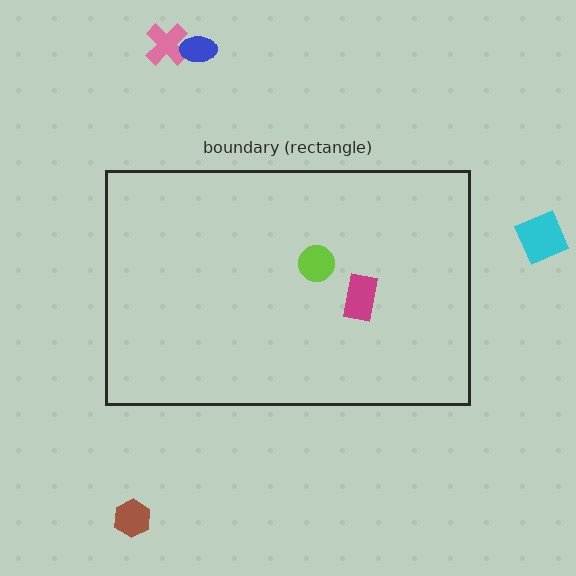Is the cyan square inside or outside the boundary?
Outside.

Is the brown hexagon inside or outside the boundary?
Outside.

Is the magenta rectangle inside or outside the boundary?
Inside.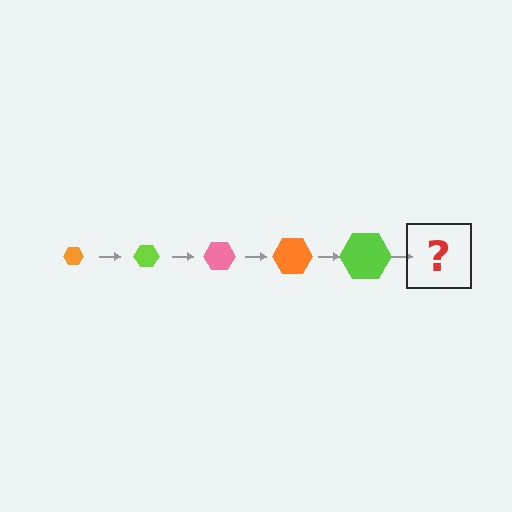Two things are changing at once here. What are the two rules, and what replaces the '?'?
The two rules are that the hexagon grows larger each step and the color cycles through orange, lime, and pink. The '?' should be a pink hexagon, larger than the previous one.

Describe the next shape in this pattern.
It should be a pink hexagon, larger than the previous one.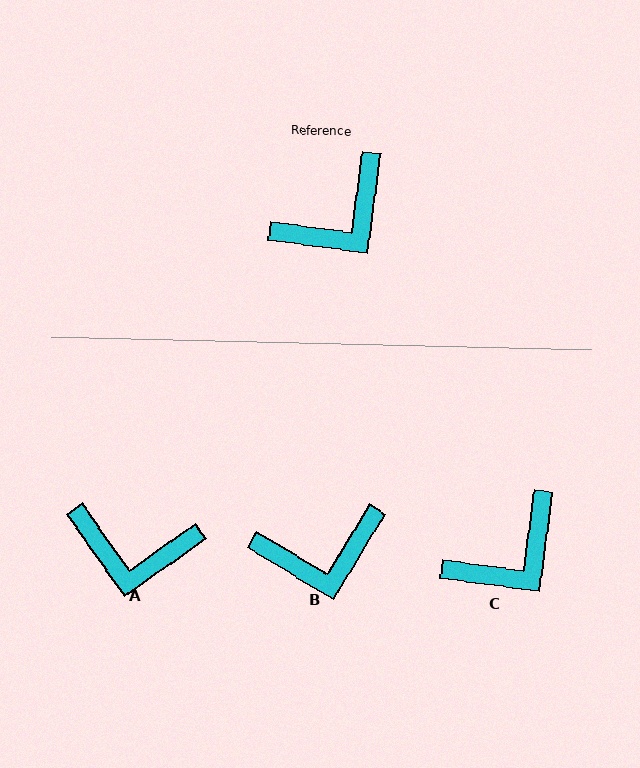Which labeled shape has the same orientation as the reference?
C.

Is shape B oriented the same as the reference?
No, it is off by about 23 degrees.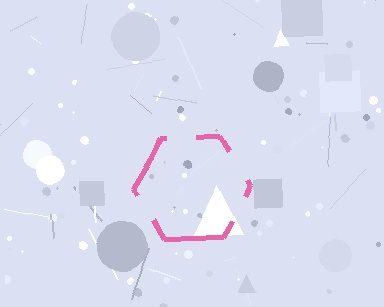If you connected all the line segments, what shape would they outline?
They would outline a hexagon.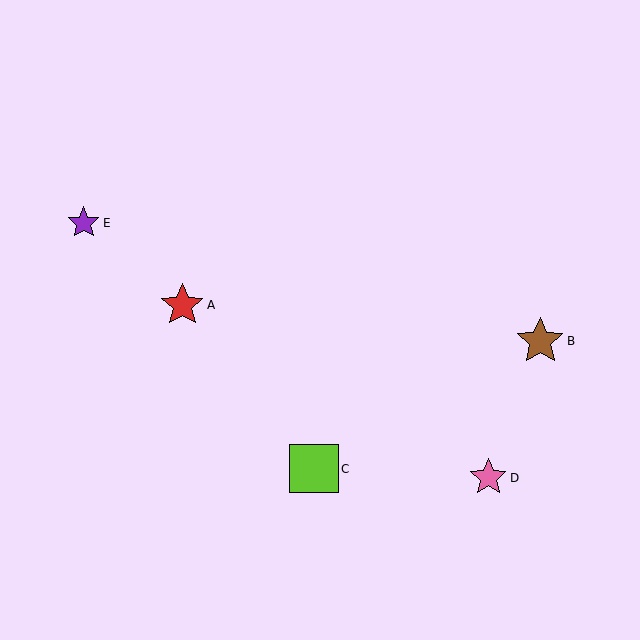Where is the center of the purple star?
The center of the purple star is at (84, 223).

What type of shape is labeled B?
Shape B is a brown star.